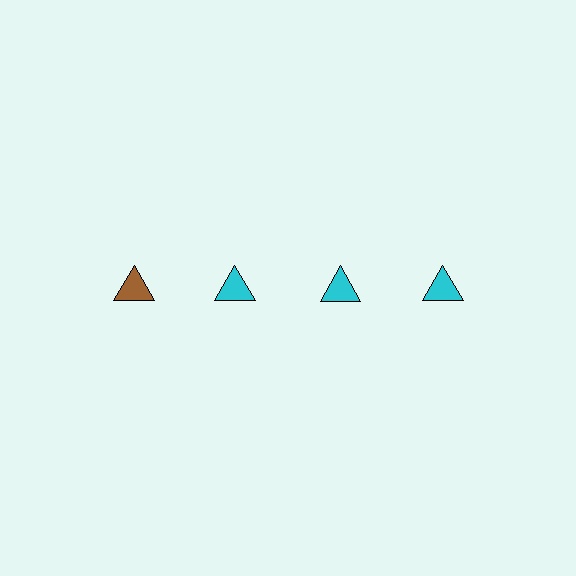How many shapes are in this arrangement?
There are 4 shapes arranged in a grid pattern.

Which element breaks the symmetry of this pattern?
The brown triangle in the top row, leftmost column breaks the symmetry. All other shapes are cyan triangles.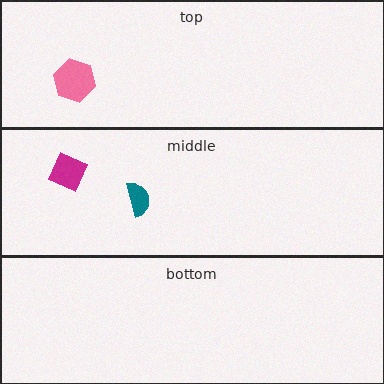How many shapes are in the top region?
1.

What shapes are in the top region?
The pink hexagon.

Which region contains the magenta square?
The middle region.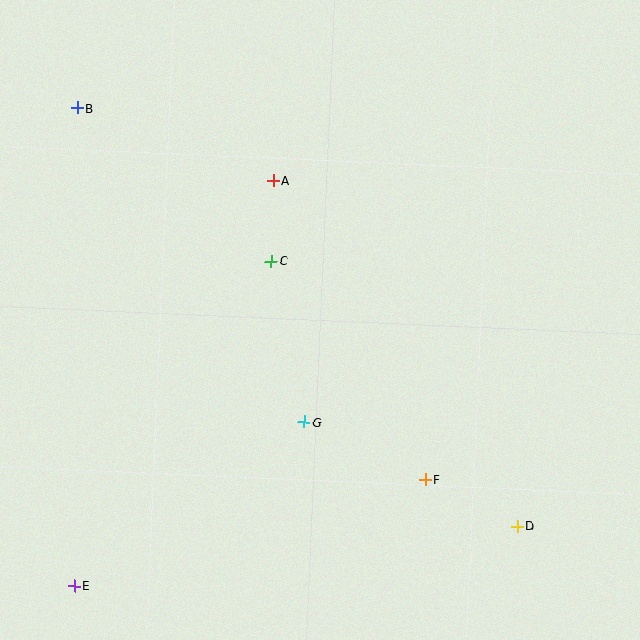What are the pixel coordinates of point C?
Point C is at (271, 261).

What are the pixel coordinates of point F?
Point F is at (425, 479).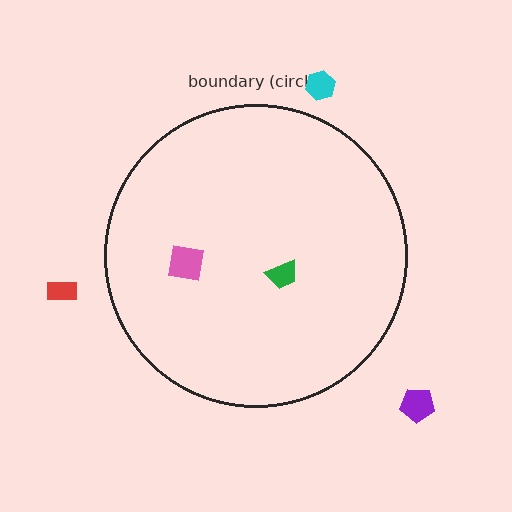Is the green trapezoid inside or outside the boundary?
Inside.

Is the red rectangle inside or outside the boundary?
Outside.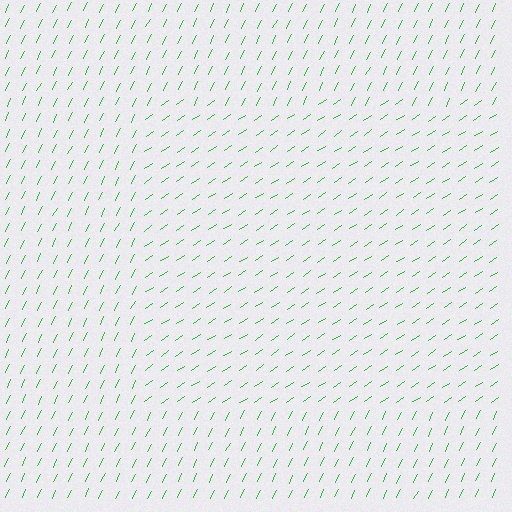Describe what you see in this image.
The image is filled with small green line segments. A rectangle region in the image has lines oriented differently from the surrounding lines, creating a visible texture boundary.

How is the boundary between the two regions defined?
The boundary is defined purely by a change in line orientation (approximately 30 degrees difference). All lines are the same color and thickness.